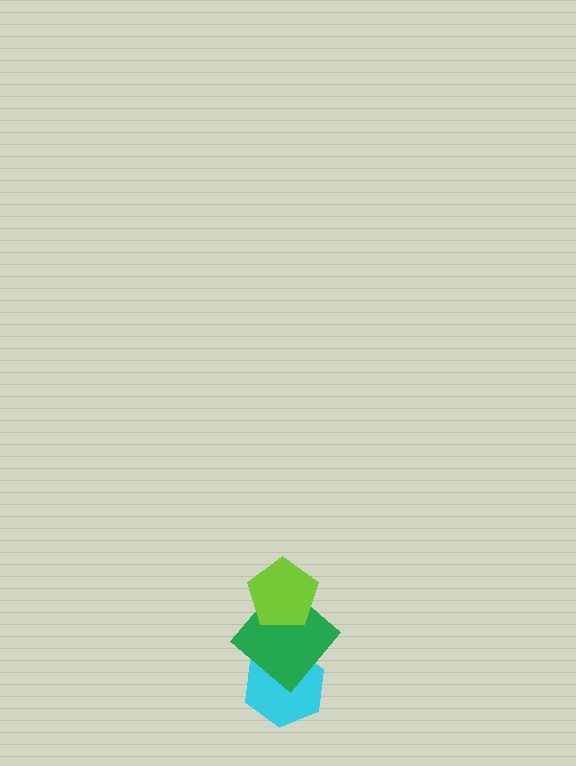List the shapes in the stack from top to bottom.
From top to bottom: the lime pentagon, the green diamond, the cyan hexagon.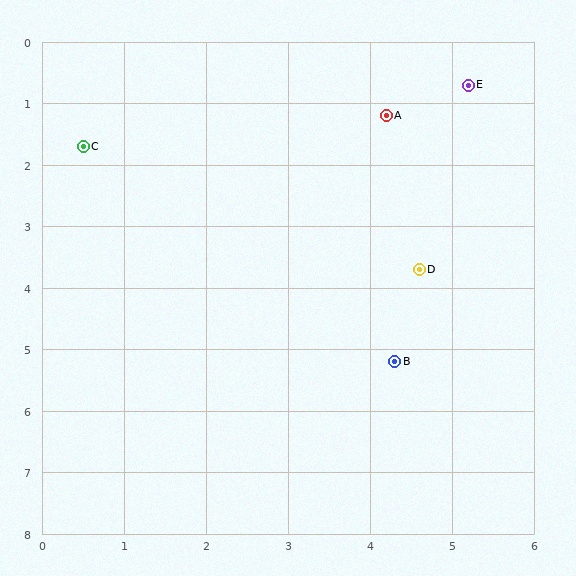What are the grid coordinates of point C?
Point C is at approximately (0.5, 1.7).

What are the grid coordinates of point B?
Point B is at approximately (4.3, 5.2).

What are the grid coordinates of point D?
Point D is at approximately (4.6, 3.7).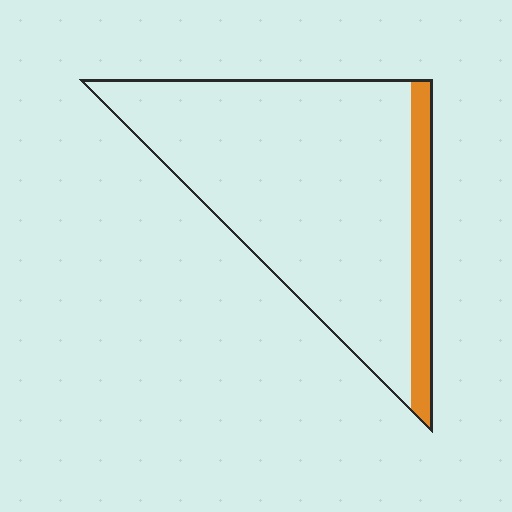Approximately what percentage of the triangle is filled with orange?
Approximately 10%.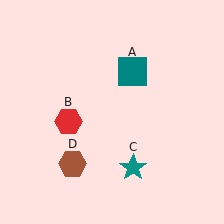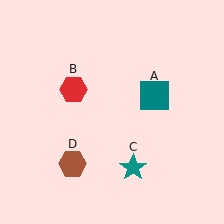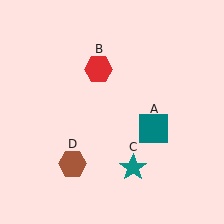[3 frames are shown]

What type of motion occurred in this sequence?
The teal square (object A), red hexagon (object B) rotated clockwise around the center of the scene.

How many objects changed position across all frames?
2 objects changed position: teal square (object A), red hexagon (object B).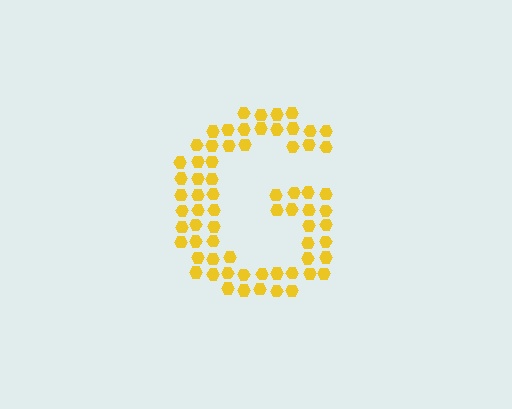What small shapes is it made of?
It is made of small hexagons.